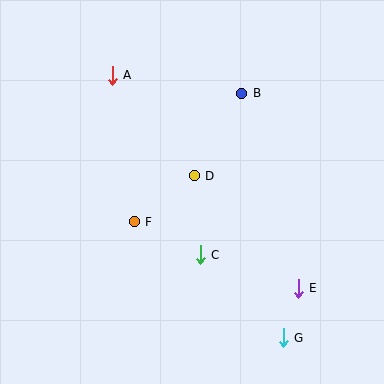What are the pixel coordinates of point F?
Point F is at (134, 222).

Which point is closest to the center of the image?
Point D at (194, 176) is closest to the center.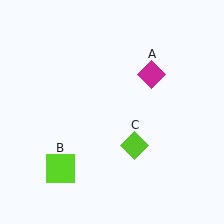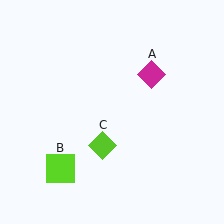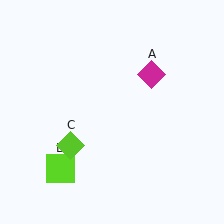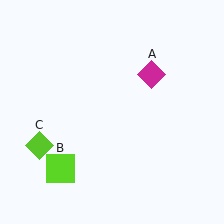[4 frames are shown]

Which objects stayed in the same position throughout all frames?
Magenta diamond (object A) and lime square (object B) remained stationary.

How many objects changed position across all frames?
1 object changed position: lime diamond (object C).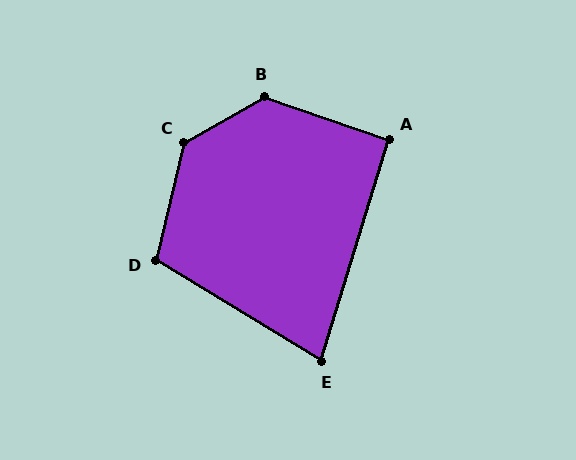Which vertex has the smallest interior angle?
E, at approximately 76 degrees.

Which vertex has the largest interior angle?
C, at approximately 133 degrees.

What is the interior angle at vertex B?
Approximately 131 degrees (obtuse).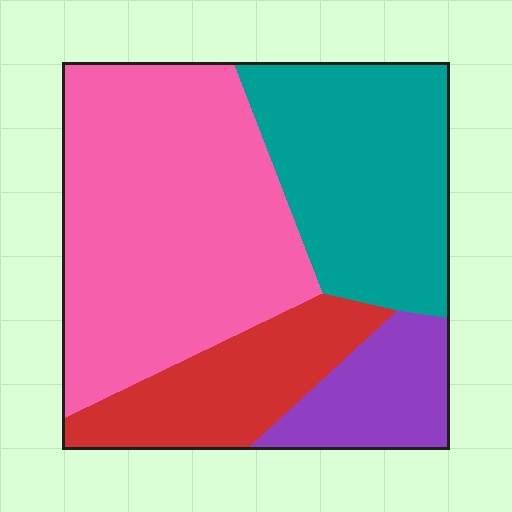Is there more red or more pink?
Pink.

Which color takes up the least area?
Purple, at roughly 10%.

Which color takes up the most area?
Pink, at roughly 45%.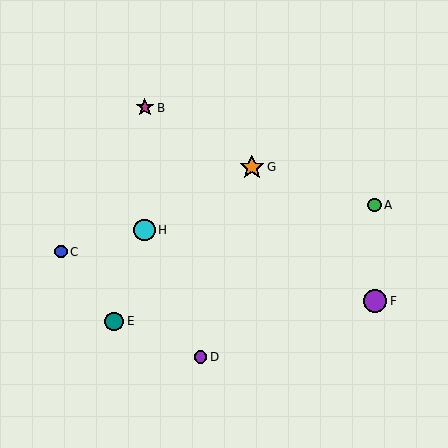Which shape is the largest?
The orange star (labeled G) is the largest.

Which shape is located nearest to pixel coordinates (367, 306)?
The purple circle (labeled F) at (375, 301) is nearest to that location.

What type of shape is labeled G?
Shape G is an orange star.